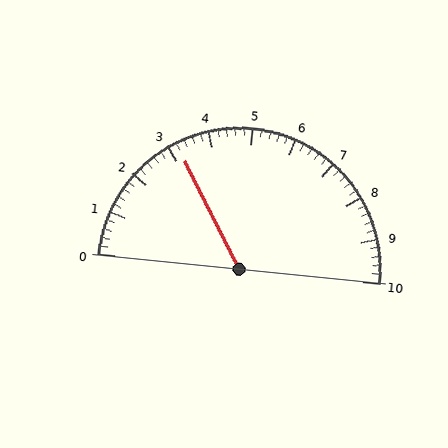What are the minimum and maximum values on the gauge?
The gauge ranges from 0 to 10.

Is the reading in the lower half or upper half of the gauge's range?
The reading is in the lower half of the range (0 to 10).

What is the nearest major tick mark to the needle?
The nearest major tick mark is 3.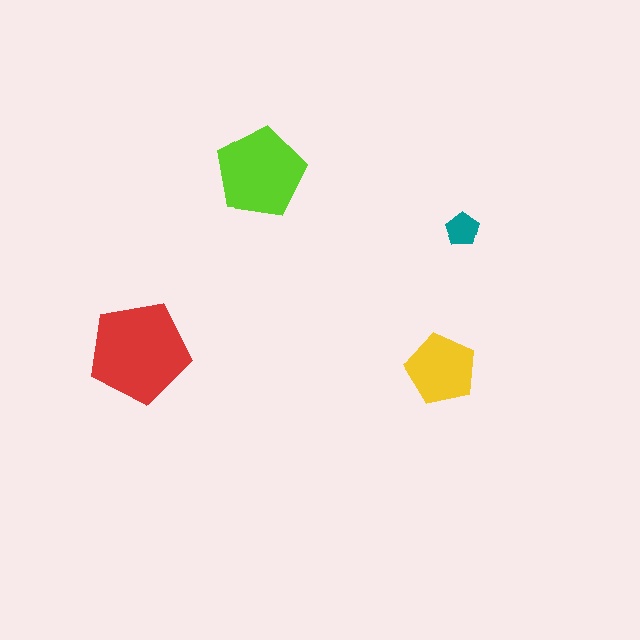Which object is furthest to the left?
The red pentagon is leftmost.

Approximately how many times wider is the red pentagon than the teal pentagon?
About 3 times wider.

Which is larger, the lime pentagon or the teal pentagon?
The lime one.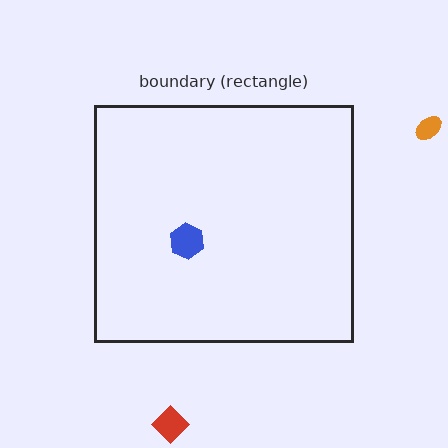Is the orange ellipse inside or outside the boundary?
Outside.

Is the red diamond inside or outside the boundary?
Outside.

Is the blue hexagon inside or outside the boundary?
Inside.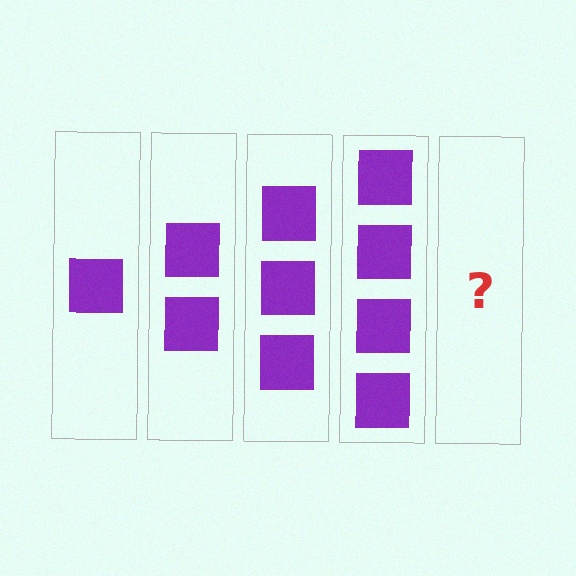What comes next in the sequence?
The next element should be 5 squares.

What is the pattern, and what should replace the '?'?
The pattern is that each step adds one more square. The '?' should be 5 squares.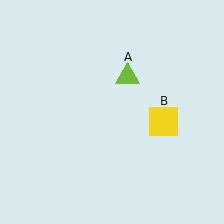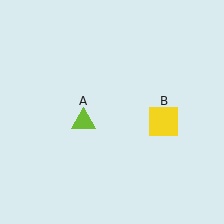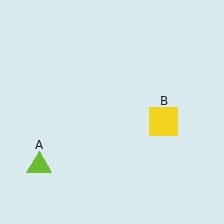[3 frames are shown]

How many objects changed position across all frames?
1 object changed position: lime triangle (object A).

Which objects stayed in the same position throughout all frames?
Yellow square (object B) remained stationary.